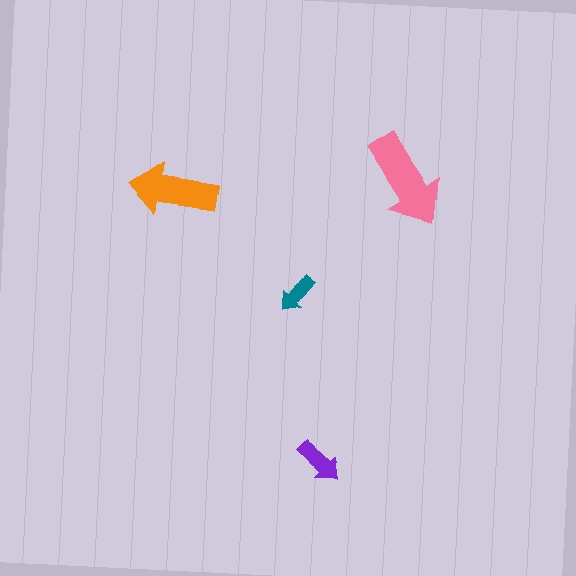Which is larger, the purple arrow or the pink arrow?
The pink one.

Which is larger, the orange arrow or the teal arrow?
The orange one.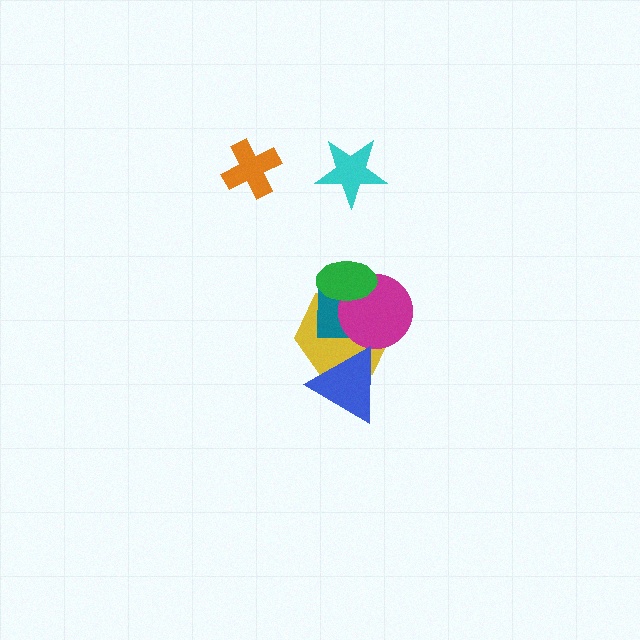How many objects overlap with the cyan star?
0 objects overlap with the cyan star.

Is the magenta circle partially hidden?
Yes, it is partially covered by another shape.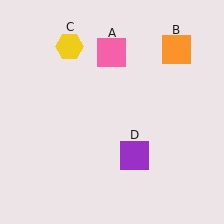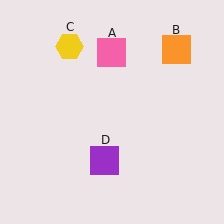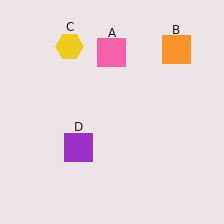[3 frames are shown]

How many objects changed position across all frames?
1 object changed position: purple square (object D).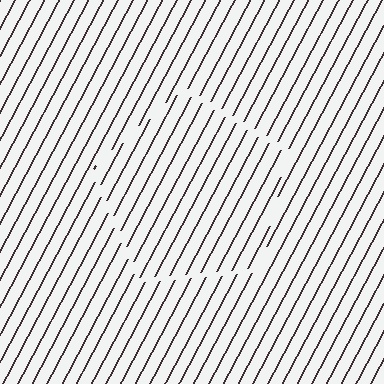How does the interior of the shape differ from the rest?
The interior of the shape contains the same grating, shifted by half a period — the contour is defined by the phase discontinuity where line-ends from the inner and outer gratings abut.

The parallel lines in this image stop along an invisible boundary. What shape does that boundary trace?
An illusory pentagon. The interior of the shape contains the same grating, shifted by half a period — the contour is defined by the phase discontinuity where line-ends from the inner and outer gratings abut.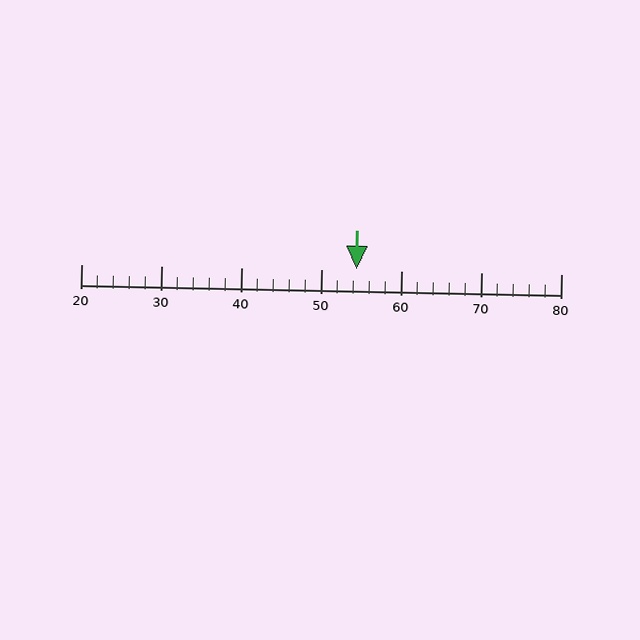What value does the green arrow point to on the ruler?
The green arrow points to approximately 54.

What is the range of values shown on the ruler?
The ruler shows values from 20 to 80.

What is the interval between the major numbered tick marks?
The major tick marks are spaced 10 units apart.